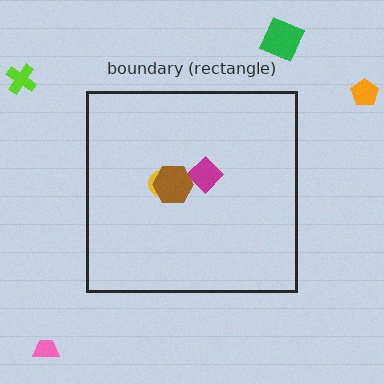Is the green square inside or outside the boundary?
Outside.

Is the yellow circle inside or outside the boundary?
Inside.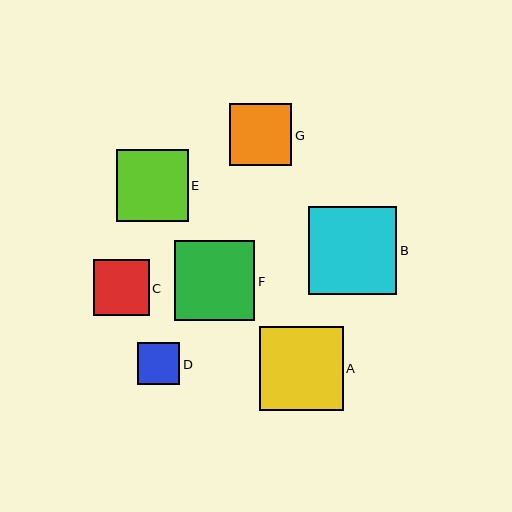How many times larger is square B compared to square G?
Square B is approximately 1.4 times the size of square G.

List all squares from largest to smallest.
From largest to smallest: B, A, F, E, G, C, D.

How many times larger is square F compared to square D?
Square F is approximately 1.9 times the size of square D.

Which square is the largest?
Square B is the largest with a size of approximately 89 pixels.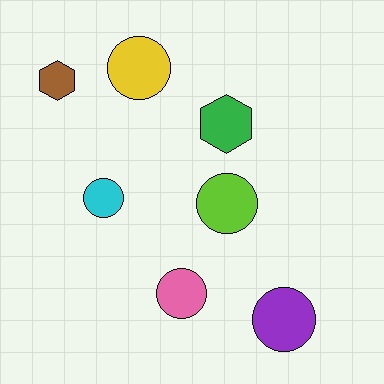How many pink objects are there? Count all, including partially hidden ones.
There is 1 pink object.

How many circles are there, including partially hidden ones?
There are 5 circles.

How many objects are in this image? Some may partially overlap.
There are 7 objects.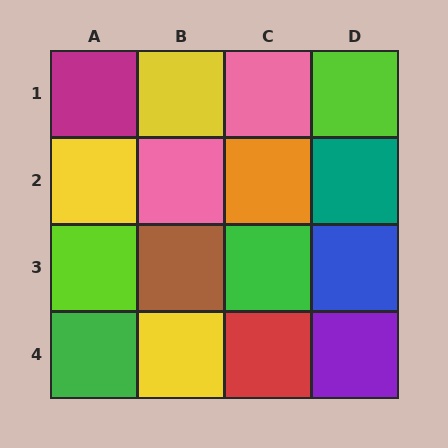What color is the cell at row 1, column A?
Magenta.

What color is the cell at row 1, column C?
Pink.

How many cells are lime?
2 cells are lime.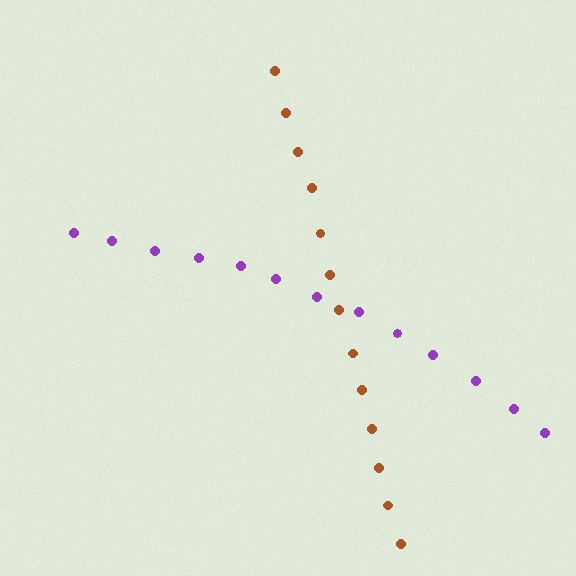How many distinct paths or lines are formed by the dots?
There are 2 distinct paths.